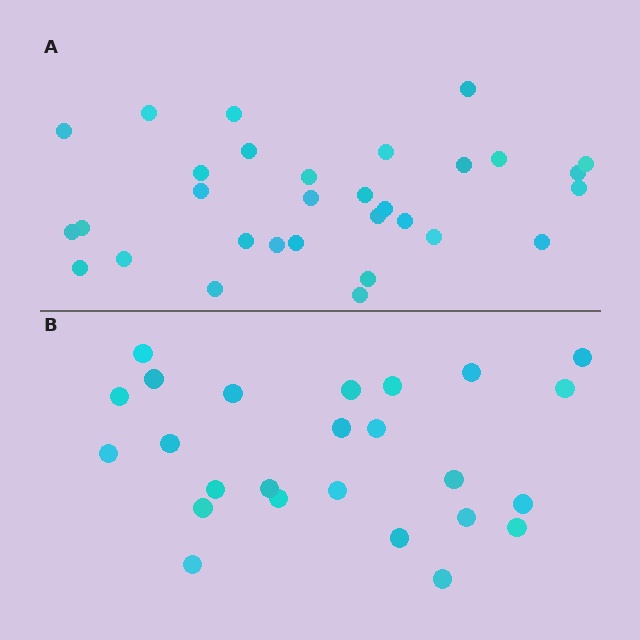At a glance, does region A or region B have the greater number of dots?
Region A (the top region) has more dots.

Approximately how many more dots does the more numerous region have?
Region A has about 6 more dots than region B.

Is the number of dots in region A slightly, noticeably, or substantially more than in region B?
Region A has only slightly more — the two regions are fairly close. The ratio is roughly 1.2 to 1.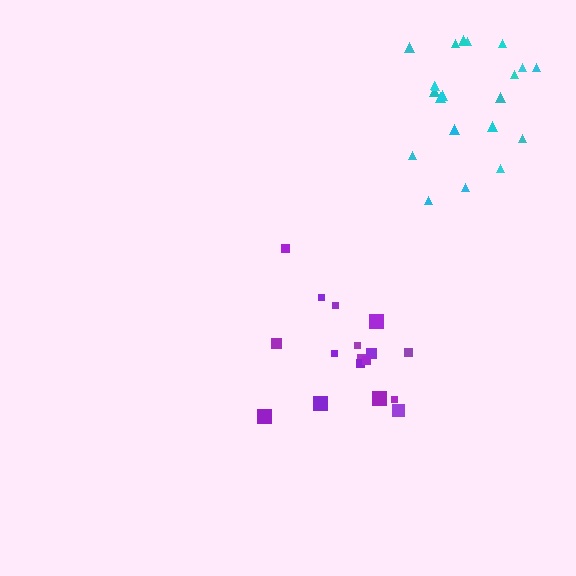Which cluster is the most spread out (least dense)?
Cyan.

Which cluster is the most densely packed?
Purple.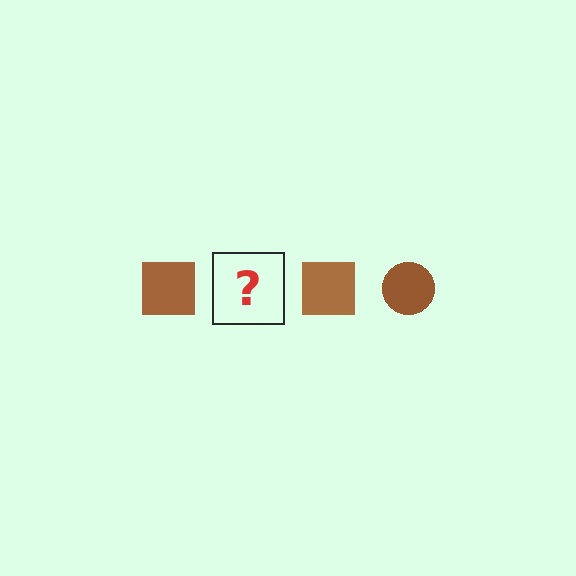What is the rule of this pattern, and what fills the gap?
The rule is that the pattern cycles through square, circle shapes in brown. The gap should be filled with a brown circle.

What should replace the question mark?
The question mark should be replaced with a brown circle.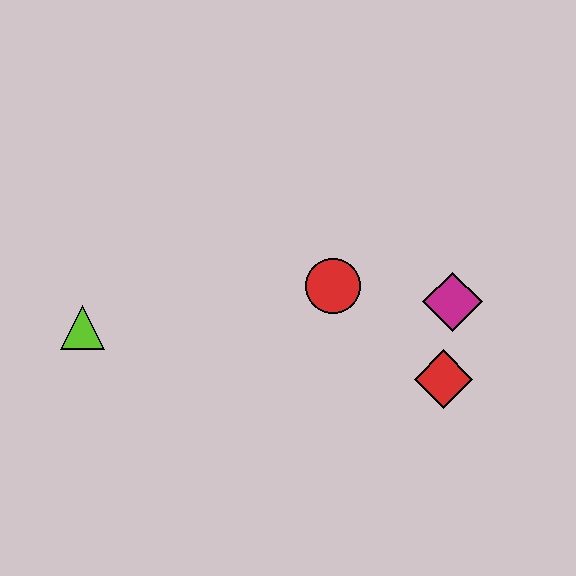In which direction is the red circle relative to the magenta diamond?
The red circle is to the left of the magenta diamond.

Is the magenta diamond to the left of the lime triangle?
No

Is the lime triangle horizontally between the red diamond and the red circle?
No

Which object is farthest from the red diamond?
The lime triangle is farthest from the red diamond.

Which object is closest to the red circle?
The magenta diamond is closest to the red circle.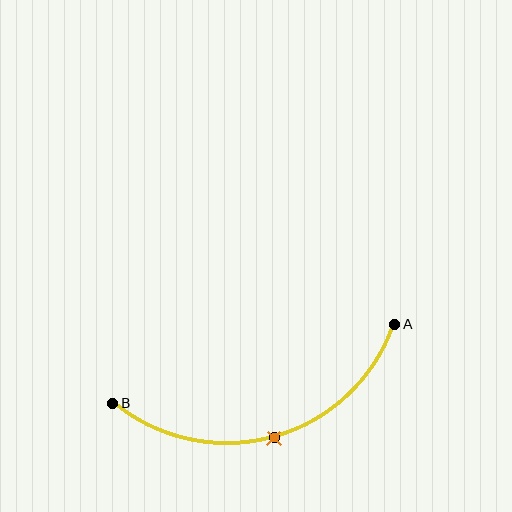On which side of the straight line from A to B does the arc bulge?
The arc bulges below the straight line connecting A and B.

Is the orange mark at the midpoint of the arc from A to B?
Yes. The orange mark lies on the arc at equal arc-length from both A and B — it is the arc midpoint.